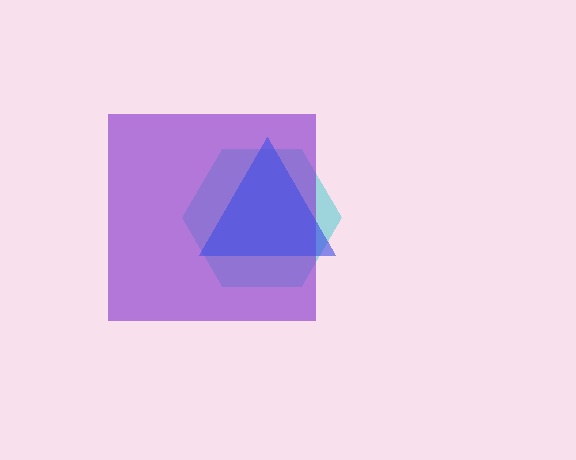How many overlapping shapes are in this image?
There are 3 overlapping shapes in the image.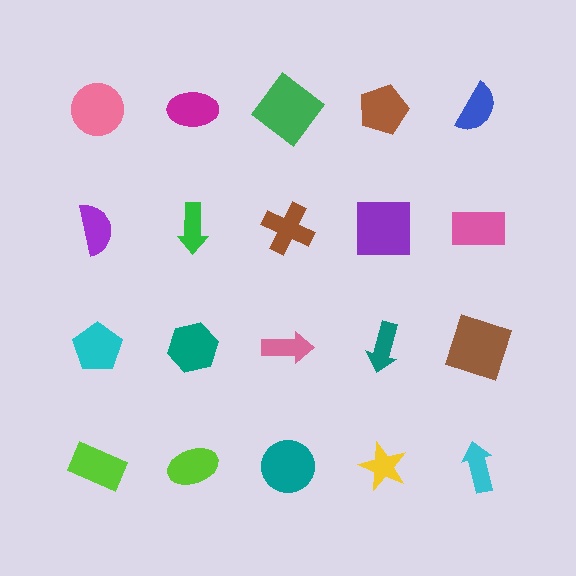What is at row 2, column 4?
A purple square.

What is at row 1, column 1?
A pink circle.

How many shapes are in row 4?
5 shapes.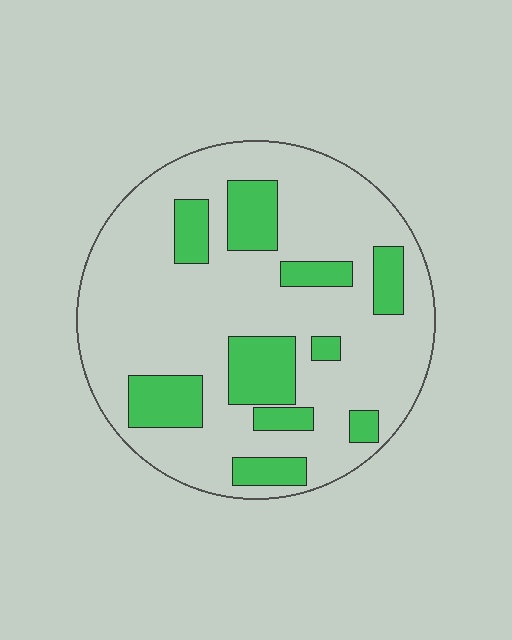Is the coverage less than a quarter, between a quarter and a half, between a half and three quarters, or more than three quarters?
Less than a quarter.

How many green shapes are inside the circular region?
10.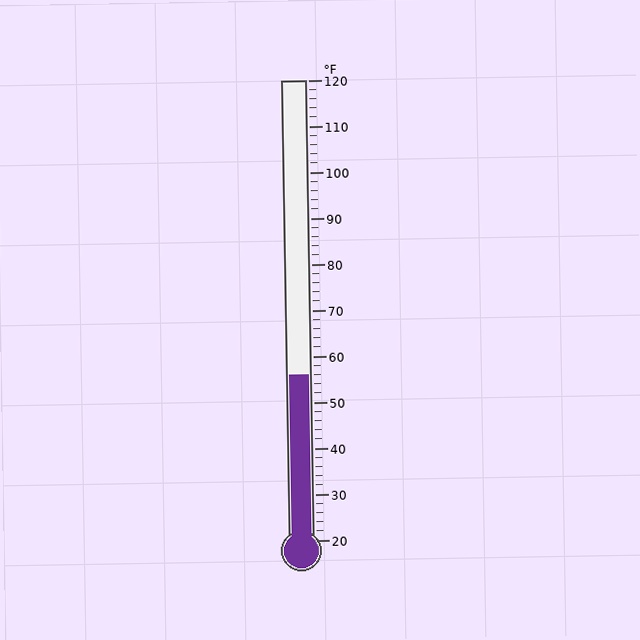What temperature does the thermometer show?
The thermometer shows approximately 56°F.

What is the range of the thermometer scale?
The thermometer scale ranges from 20°F to 120°F.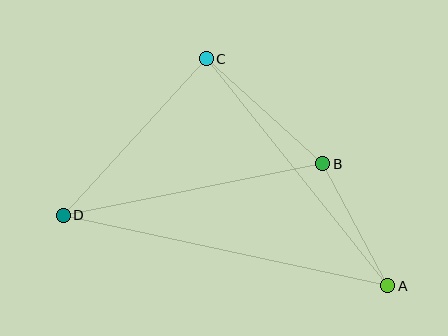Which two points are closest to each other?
Points A and B are closest to each other.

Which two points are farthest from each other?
Points A and D are farthest from each other.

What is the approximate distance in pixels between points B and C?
The distance between B and C is approximately 157 pixels.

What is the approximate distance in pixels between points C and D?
The distance between C and D is approximately 212 pixels.